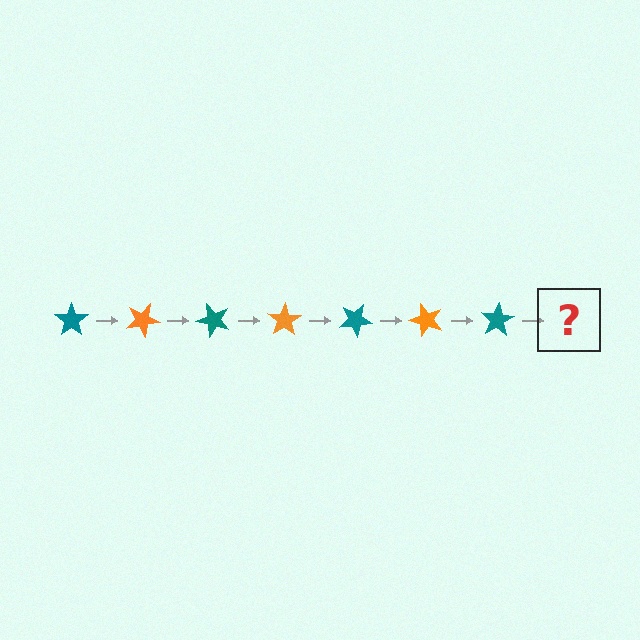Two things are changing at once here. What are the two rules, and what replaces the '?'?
The two rules are that it rotates 25 degrees each step and the color cycles through teal and orange. The '?' should be an orange star, rotated 175 degrees from the start.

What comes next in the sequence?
The next element should be an orange star, rotated 175 degrees from the start.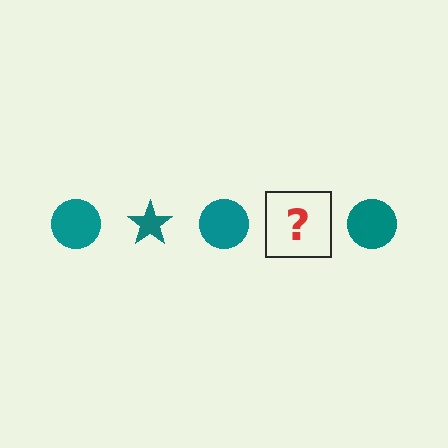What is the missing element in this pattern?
The missing element is a teal star.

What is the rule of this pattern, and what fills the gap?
The rule is that the pattern cycles through circle, star shapes in teal. The gap should be filled with a teal star.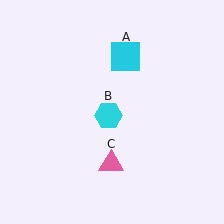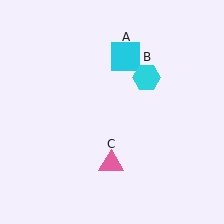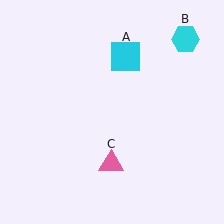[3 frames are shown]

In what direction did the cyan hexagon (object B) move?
The cyan hexagon (object B) moved up and to the right.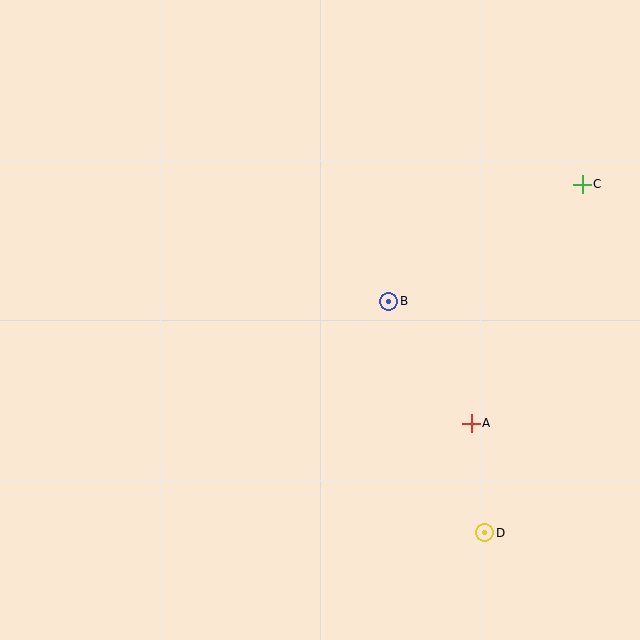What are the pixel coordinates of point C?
Point C is at (582, 184).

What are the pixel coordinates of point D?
Point D is at (485, 533).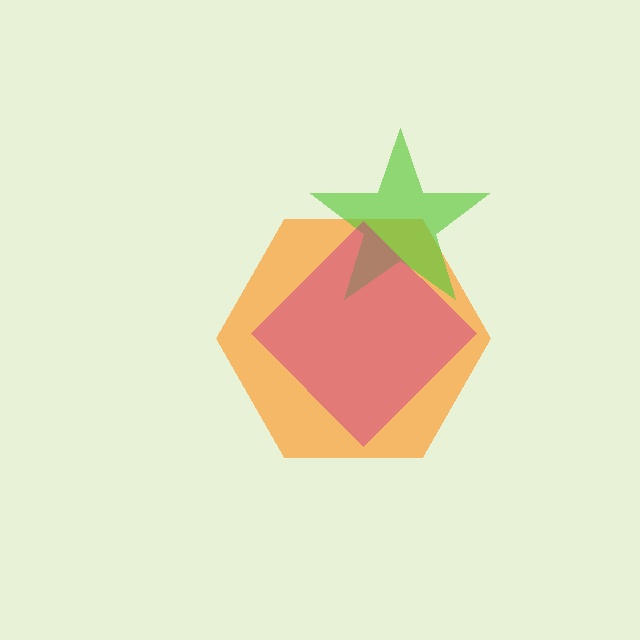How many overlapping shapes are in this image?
There are 3 overlapping shapes in the image.